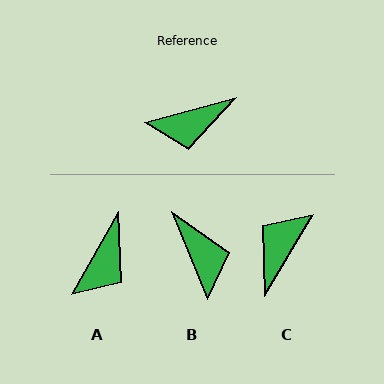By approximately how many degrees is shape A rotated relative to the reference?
Approximately 46 degrees counter-clockwise.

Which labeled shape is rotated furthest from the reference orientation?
C, about 136 degrees away.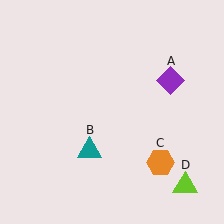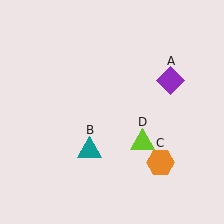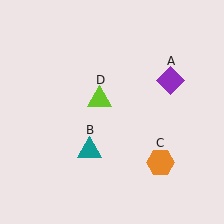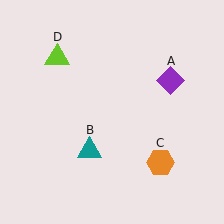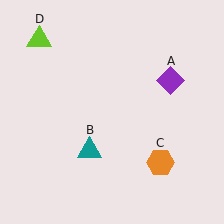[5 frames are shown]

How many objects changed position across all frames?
1 object changed position: lime triangle (object D).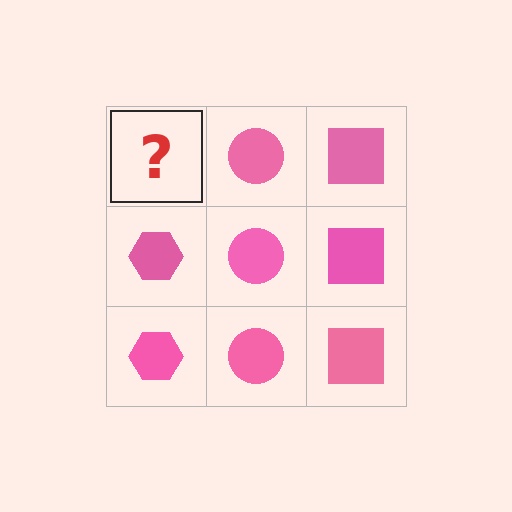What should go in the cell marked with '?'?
The missing cell should contain a pink hexagon.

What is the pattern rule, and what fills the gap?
The rule is that each column has a consistent shape. The gap should be filled with a pink hexagon.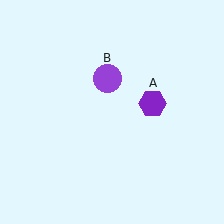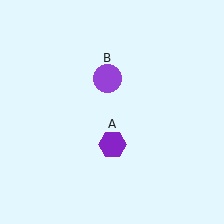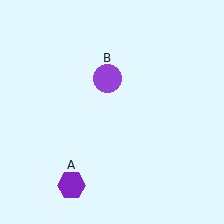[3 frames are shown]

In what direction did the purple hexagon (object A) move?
The purple hexagon (object A) moved down and to the left.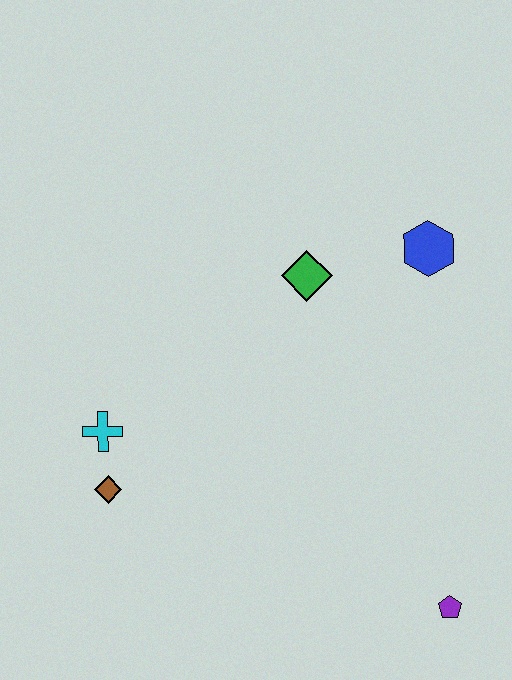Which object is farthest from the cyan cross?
The purple pentagon is farthest from the cyan cross.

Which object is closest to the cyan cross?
The brown diamond is closest to the cyan cross.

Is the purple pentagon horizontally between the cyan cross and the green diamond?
No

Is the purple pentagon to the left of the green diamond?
No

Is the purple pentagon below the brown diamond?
Yes